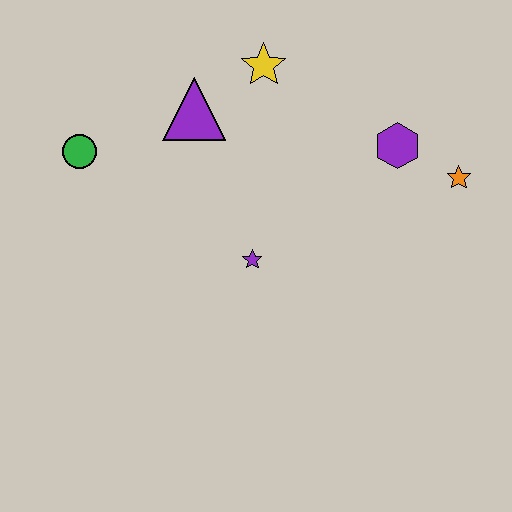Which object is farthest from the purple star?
The orange star is farthest from the purple star.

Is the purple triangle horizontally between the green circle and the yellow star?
Yes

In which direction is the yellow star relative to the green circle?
The yellow star is to the right of the green circle.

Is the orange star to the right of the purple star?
Yes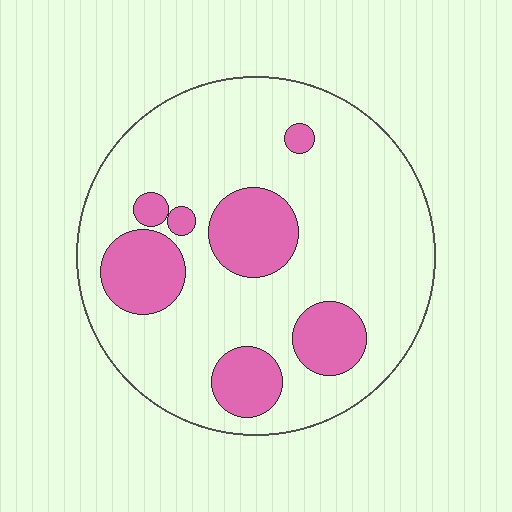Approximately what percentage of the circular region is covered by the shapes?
Approximately 25%.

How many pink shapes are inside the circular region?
7.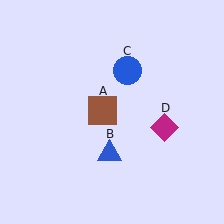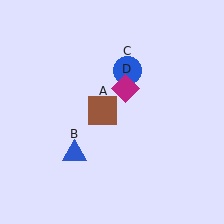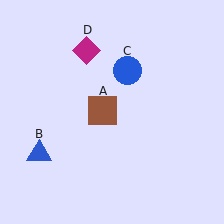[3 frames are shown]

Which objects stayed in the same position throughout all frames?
Brown square (object A) and blue circle (object C) remained stationary.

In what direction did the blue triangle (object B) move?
The blue triangle (object B) moved left.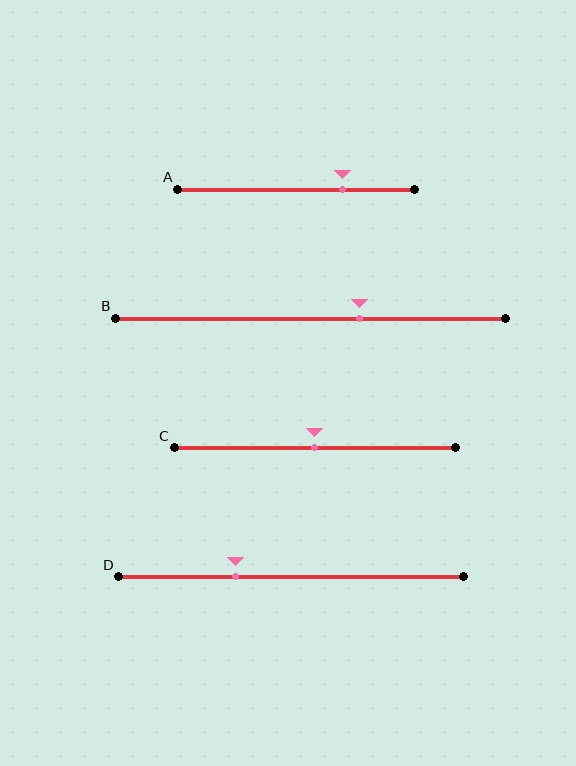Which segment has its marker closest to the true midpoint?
Segment C has its marker closest to the true midpoint.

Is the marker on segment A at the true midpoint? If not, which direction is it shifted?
No, the marker on segment A is shifted to the right by about 20% of the segment length.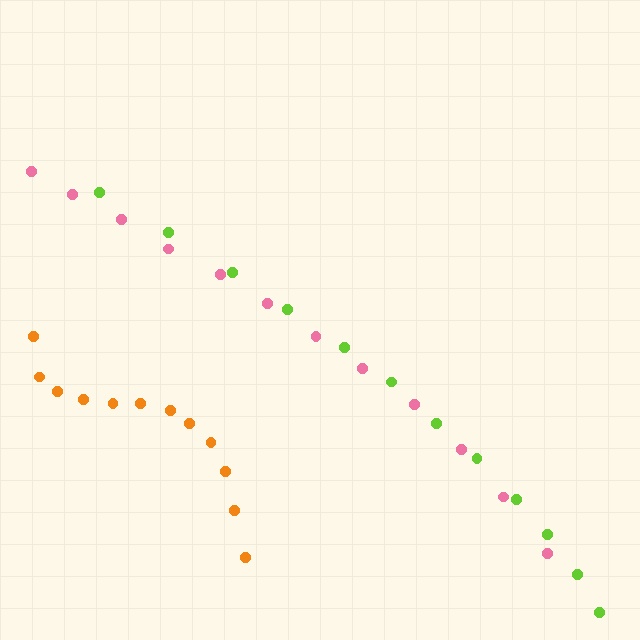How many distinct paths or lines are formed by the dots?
There are 3 distinct paths.